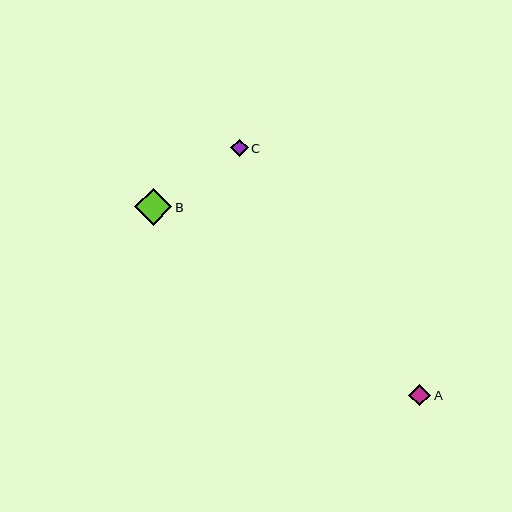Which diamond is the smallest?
Diamond C is the smallest with a size of approximately 18 pixels.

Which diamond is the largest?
Diamond B is the largest with a size of approximately 38 pixels.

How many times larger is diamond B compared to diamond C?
Diamond B is approximately 2.1 times the size of diamond C.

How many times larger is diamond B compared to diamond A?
Diamond B is approximately 1.7 times the size of diamond A.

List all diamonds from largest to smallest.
From largest to smallest: B, A, C.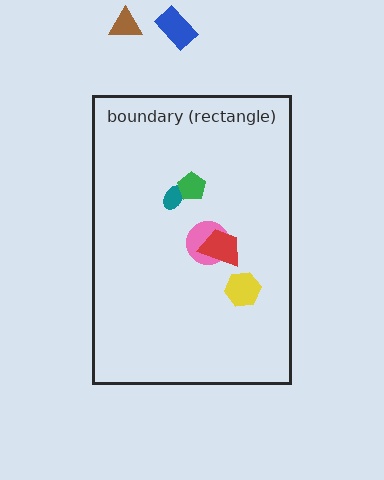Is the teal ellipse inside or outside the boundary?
Inside.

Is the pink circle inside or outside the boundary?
Inside.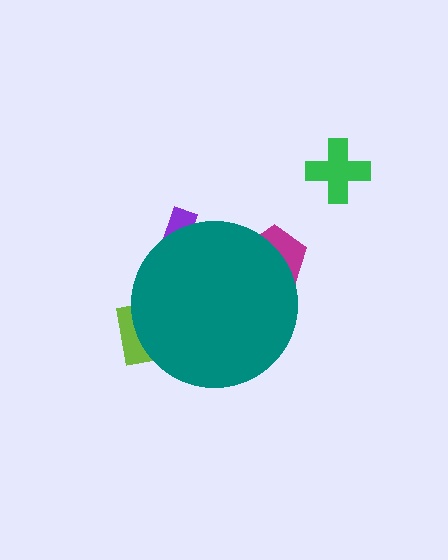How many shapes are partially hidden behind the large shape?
3 shapes are partially hidden.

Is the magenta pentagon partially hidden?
Yes, the magenta pentagon is partially hidden behind the teal circle.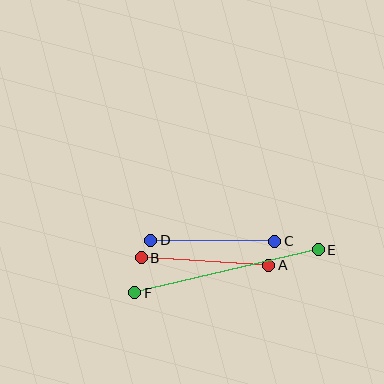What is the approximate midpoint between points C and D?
The midpoint is at approximately (213, 241) pixels.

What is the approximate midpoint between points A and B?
The midpoint is at approximately (205, 262) pixels.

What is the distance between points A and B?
The distance is approximately 127 pixels.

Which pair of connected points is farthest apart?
Points E and F are farthest apart.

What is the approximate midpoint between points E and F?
The midpoint is at approximately (226, 271) pixels.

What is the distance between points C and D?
The distance is approximately 124 pixels.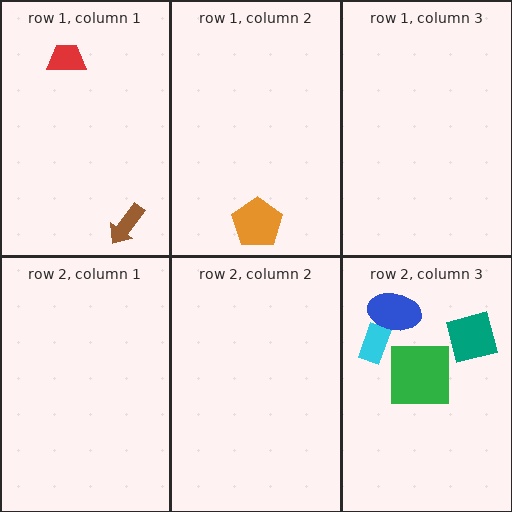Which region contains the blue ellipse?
The row 2, column 3 region.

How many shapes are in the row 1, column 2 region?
1.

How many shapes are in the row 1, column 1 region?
2.